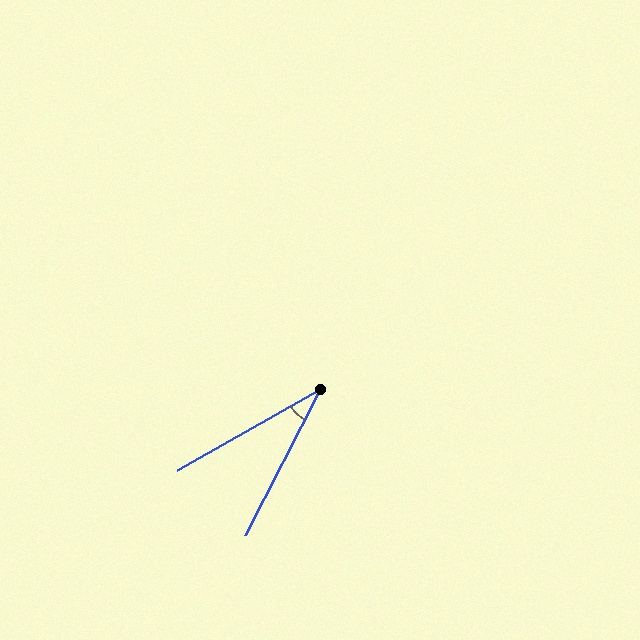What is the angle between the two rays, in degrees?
Approximately 33 degrees.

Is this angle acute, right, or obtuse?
It is acute.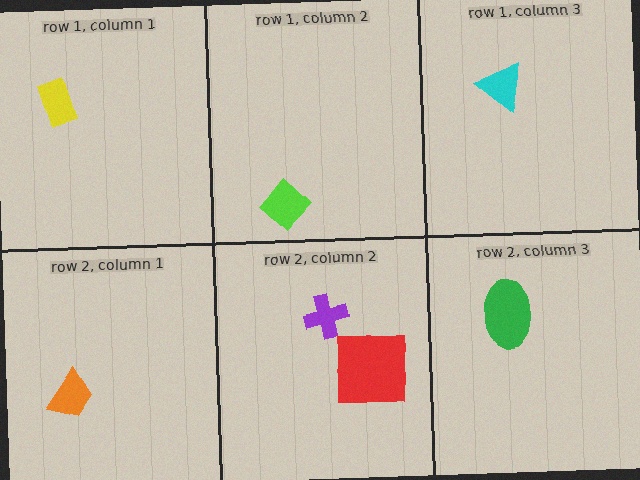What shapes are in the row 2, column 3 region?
The green ellipse.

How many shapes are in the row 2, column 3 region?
1.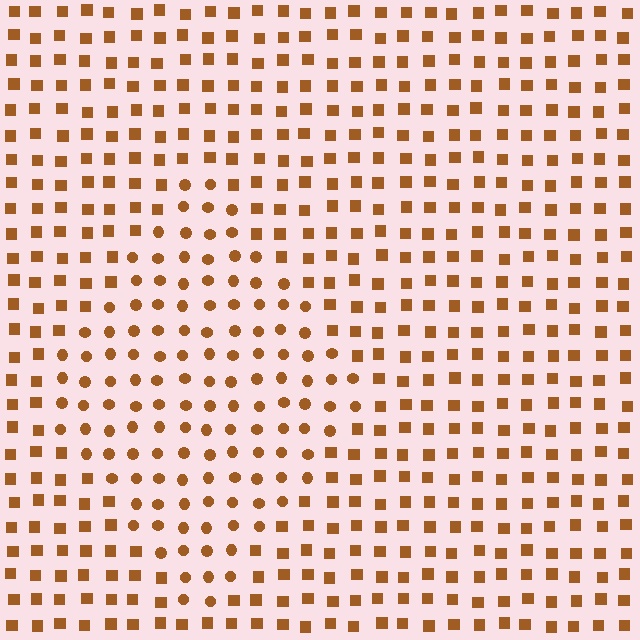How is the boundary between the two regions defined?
The boundary is defined by a change in element shape: circles inside vs. squares outside. All elements share the same color and spacing.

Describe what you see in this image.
The image is filled with small brown elements arranged in a uniform grid. A diamond-shaped region contains circles, while the surrounding area contains squares. The boundary is defined purely by the change in element shape.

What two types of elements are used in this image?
The image uses circles inside the diamond region and squares outside it.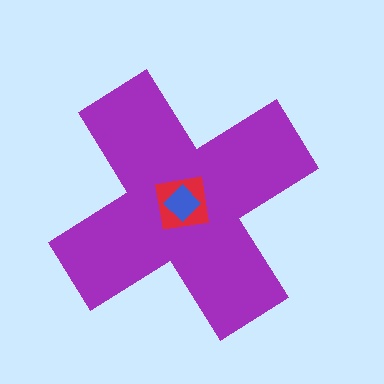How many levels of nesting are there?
3.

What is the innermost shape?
The blue diamond.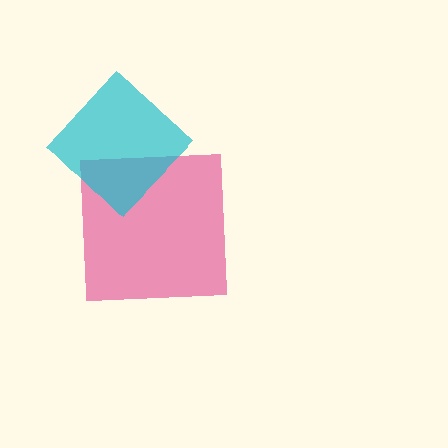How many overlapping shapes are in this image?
There are 2 overlapping shapes in the image.